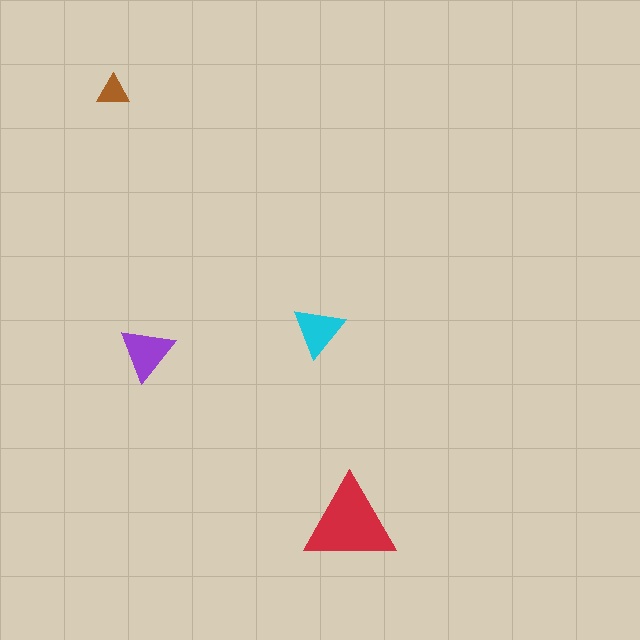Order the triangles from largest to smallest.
the red one, the purple one, the cyan one, the brown one.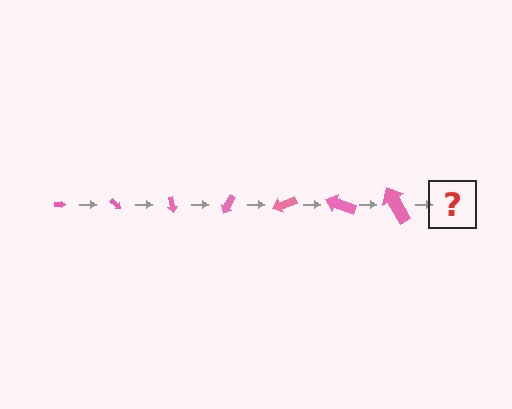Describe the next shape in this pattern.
It should be an arrow, larger than the previous one and rotated 280 degrees from the start.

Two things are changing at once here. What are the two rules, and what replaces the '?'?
The two rules are that the arrow grows larger each step and it rotates 40 degrees each step. The '?' should be an arrow, larger than the previous one and rotated 280 degrees from the start.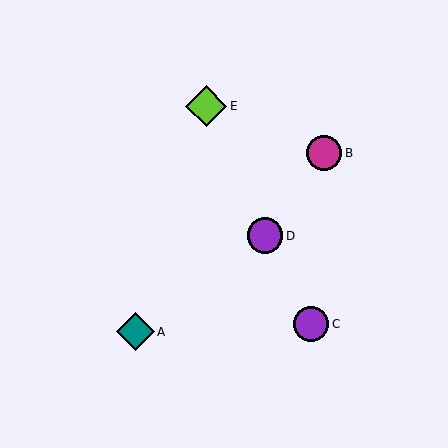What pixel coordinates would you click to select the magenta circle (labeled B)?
Click at (324, 153) to select the magenta circle B.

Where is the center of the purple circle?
The center of the purple circle is at (311, 324).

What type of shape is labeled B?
Shape B is a magenta circle.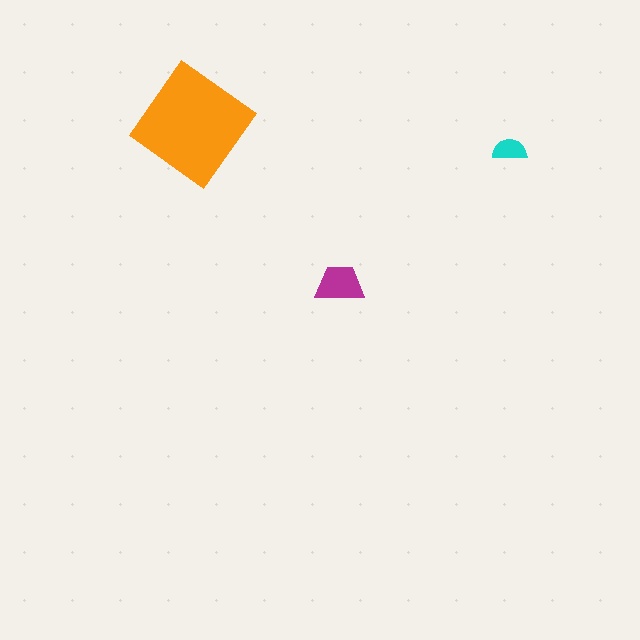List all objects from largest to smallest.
The orange diamond, the magenta trapezoid, the cyan semicircle.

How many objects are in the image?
There are 3 objects in the image.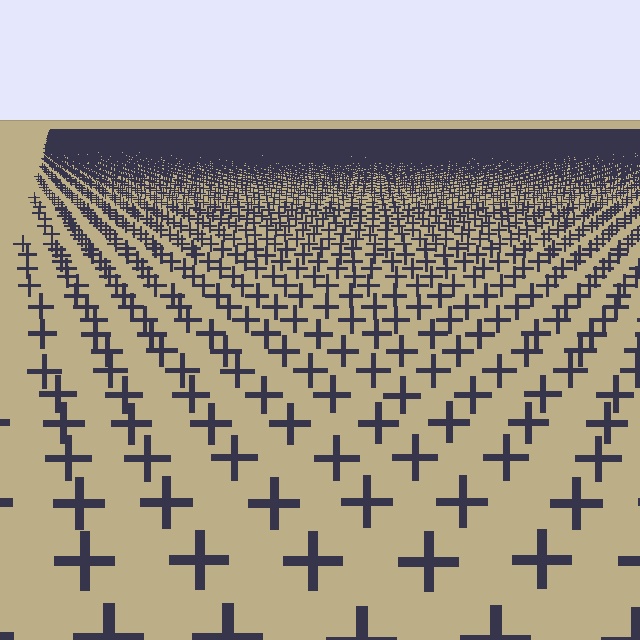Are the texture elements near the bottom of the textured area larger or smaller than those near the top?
Larger. Near the bottom, elements are closer to the viewer and appear at a bigger on-screen size.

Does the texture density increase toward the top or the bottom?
Density increases toward the top.